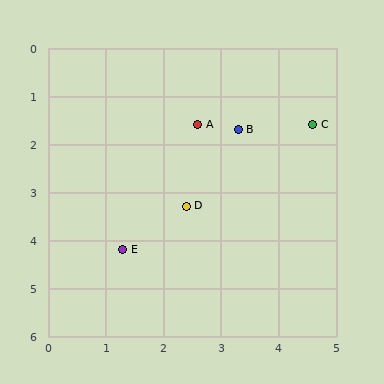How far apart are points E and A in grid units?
Points E and A are about 2.9 grid units apart.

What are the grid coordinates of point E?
Point E is at approximately (1.3, 4.2).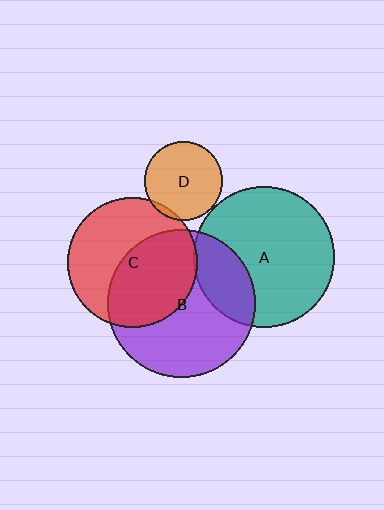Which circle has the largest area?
Circle B (purple).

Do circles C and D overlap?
Yes.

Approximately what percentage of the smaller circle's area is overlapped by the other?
Approximately 5%.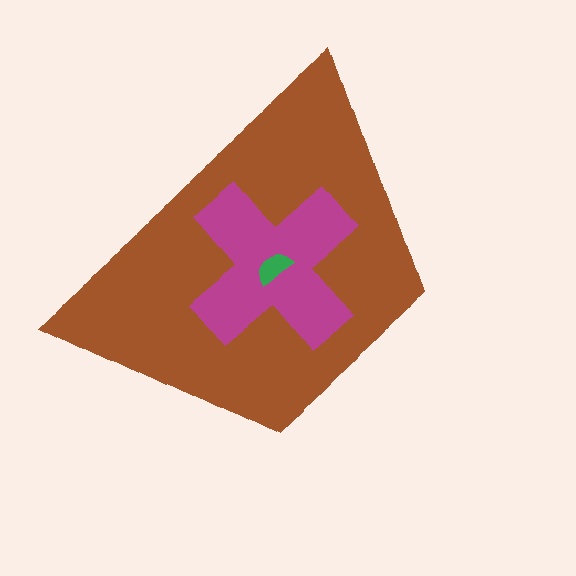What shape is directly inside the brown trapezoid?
The magenta cross.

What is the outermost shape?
The brown trapezoid.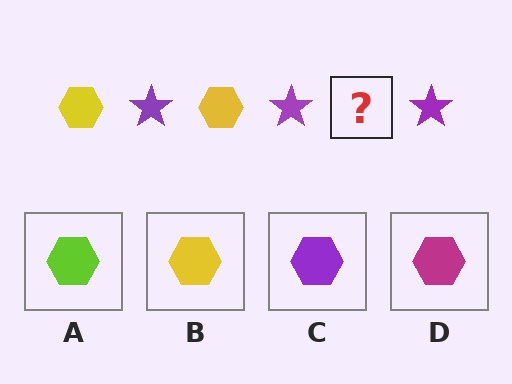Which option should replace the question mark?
Option B.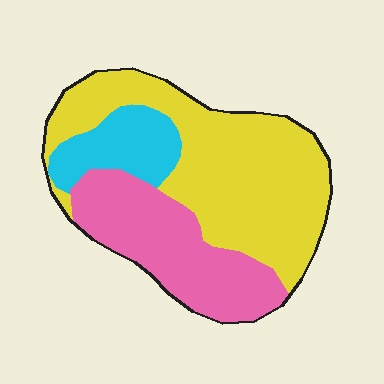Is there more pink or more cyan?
Pink.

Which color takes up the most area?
Yellow, at roughly 55%.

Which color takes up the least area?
Cyan, at roughly 15%.